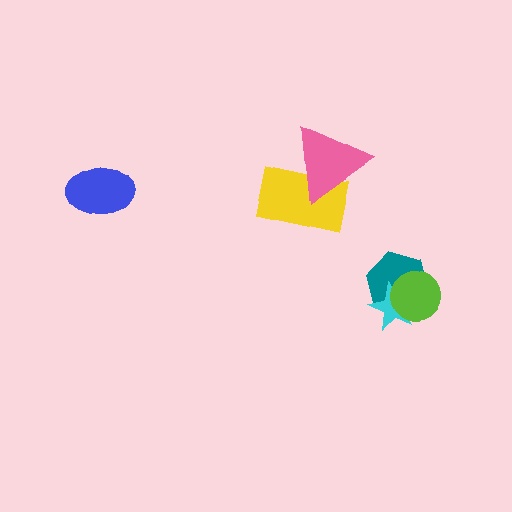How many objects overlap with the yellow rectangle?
1 object overlaps with the yellow rectangle.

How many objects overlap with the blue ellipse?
0 objects overlap with the blue ellipse.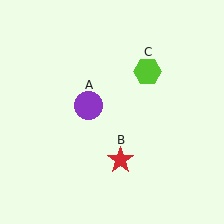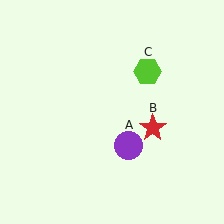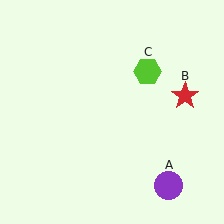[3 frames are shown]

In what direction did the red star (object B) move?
The red star (object B) moved up and to the right.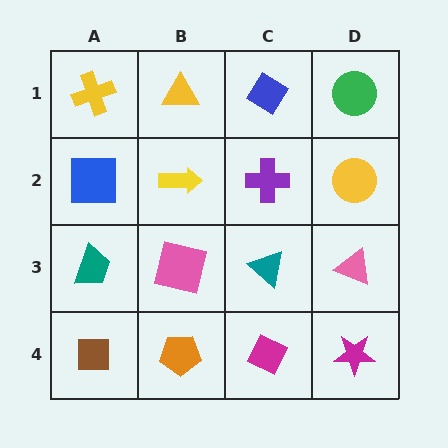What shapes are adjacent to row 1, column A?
A blue square (row 2, column A), a yellow triangle (row 1, column B).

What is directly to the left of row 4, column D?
A magenta diamond.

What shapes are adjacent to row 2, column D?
A green circle (row 1, column D), a pink triangle (row 3, column D), a purple cross (row 2, column C).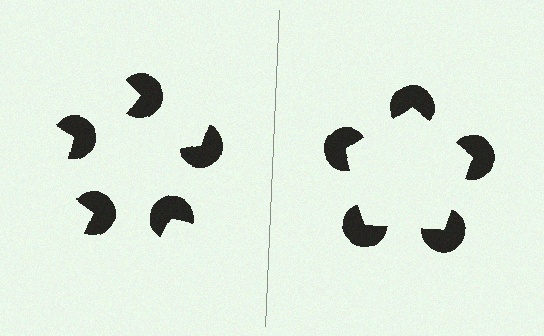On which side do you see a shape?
An illusory pentagon appears on the right side. On the left side the wedge cuts are rotated, so no coherent shape forms.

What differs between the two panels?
The pac-man discs are positioned identically on both sides; only the wedge orientations differ. On the right they align to a pentagon; on the left they are misaligned.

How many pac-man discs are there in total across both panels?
10 — 5 on each side.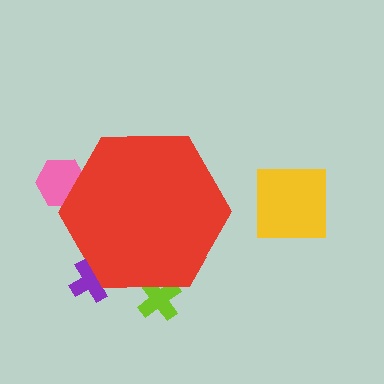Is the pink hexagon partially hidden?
Yes, the pink hexagon is partially hidden behind the red hexagon.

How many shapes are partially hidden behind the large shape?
3 shapes are partially hidden.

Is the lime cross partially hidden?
Yes, the lime cross is partially hidden behind the red hexagon.